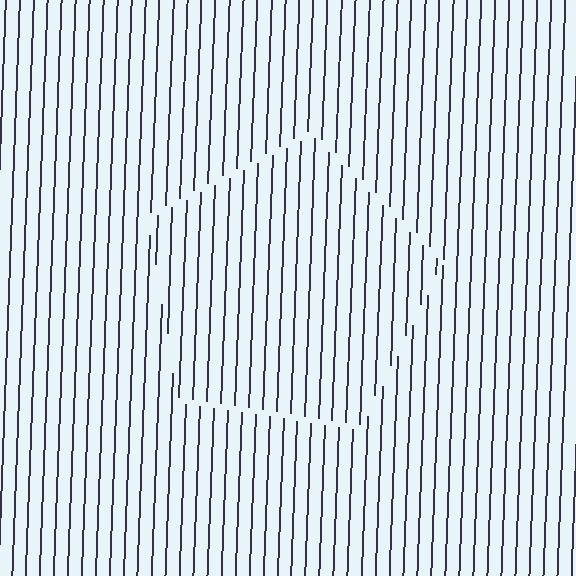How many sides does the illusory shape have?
5 sides — the line-ends trace a pentagon.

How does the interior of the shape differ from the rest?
The interior of the shape contains the same grating, shifted by half a period — the contour is defined by the phase discontinuity where line-ends from the inner and outer gratings abut.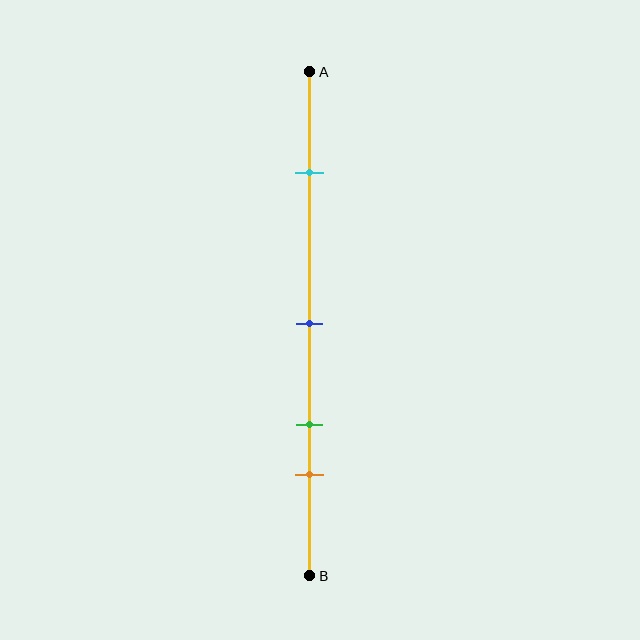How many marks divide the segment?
There are 4 marks dividing the segment.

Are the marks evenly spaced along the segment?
No, the marks are not evenly spaced.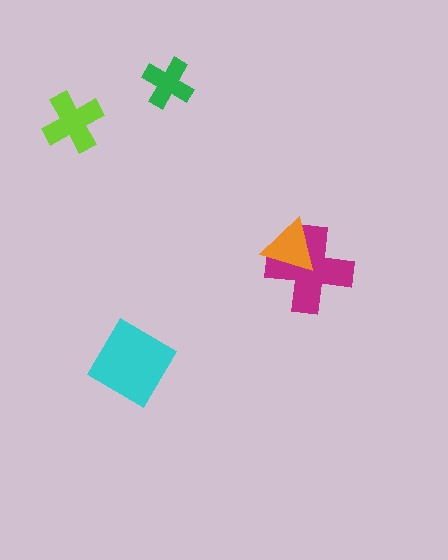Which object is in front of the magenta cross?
The orange triangle is in front of the magenta cross.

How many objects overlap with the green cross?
0 objects overlap with the green cross.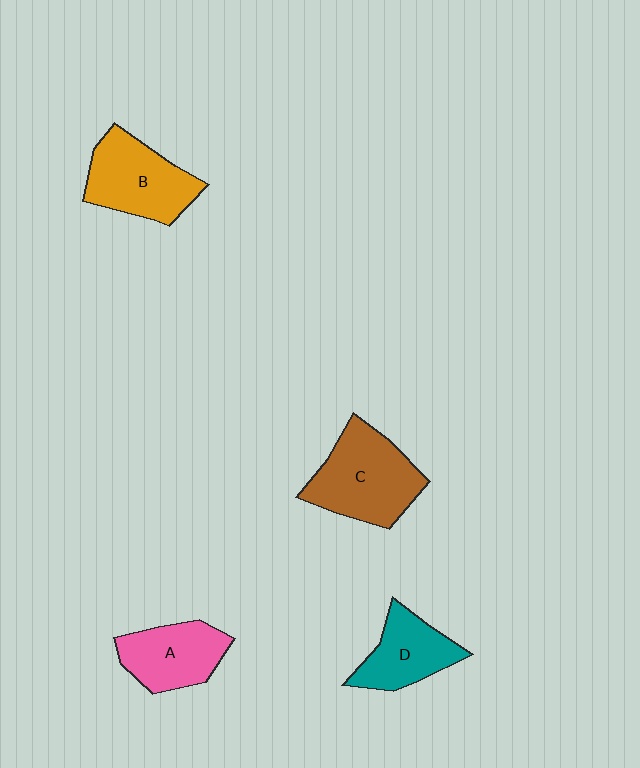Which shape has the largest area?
Shape C (brown).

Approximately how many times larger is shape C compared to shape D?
Approximately 1.5 times.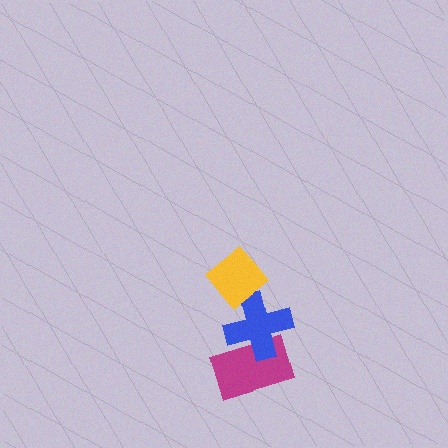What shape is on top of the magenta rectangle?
The blue cross is on top of the magenta rectangle.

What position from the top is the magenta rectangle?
The magenta rectangle is 3rd from the top.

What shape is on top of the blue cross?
The yellow diamond is on top of the blue cross.